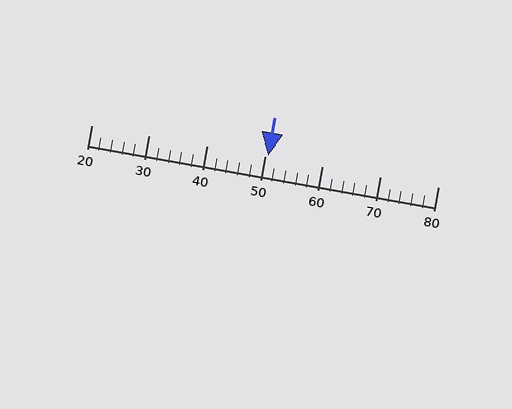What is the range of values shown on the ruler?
The ruler shows values from 20 to 80.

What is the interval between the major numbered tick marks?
The major tick marks are spaced 10 units apart.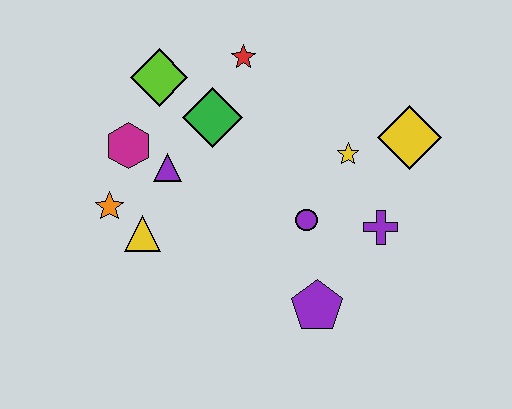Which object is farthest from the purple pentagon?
The lime diamond is farthest from the purple pentagon.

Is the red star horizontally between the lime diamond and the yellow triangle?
No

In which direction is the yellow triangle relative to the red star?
The yellow triangle is below the red star.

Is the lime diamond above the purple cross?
Yes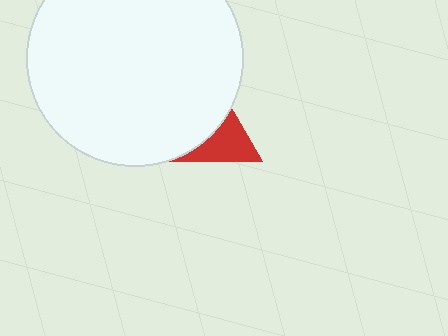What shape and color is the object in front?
The object in front is a white circle.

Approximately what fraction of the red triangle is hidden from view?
Roughly 61% of the red triangle is hidden behind the white circle.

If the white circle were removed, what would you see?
You would see the complete red triangle.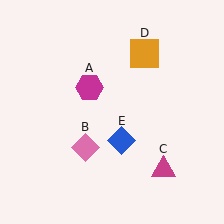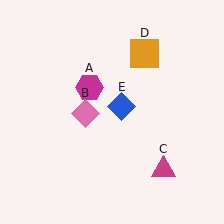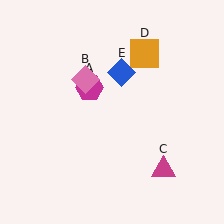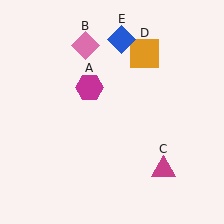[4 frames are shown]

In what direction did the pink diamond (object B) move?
The pink diamond (object B) moved up.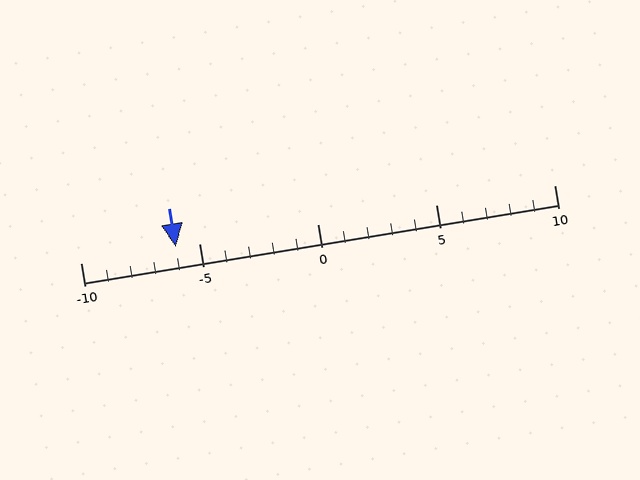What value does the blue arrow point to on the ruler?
The blue arrow points to approximately -6.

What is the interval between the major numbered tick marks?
The major tick marks are spaced 5 units apart.